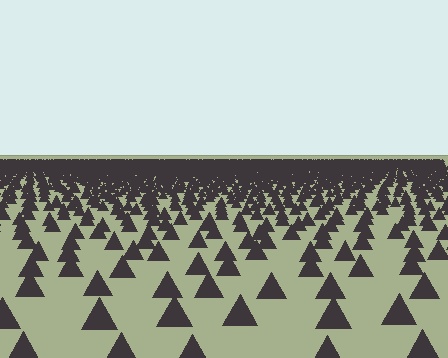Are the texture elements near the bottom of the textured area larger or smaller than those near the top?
Larger. Near the bottom, elements are closer to the viewer and appear at a bigger on-screen size.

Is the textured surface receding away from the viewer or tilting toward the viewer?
The surface is receding away from the viewer. Texture elements get smaller and denser toward the top.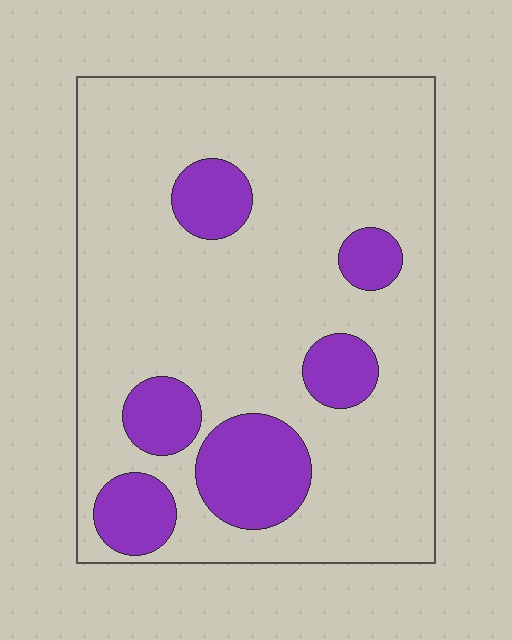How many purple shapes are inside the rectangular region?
6.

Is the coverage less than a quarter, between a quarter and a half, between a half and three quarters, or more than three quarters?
Less than a quarter.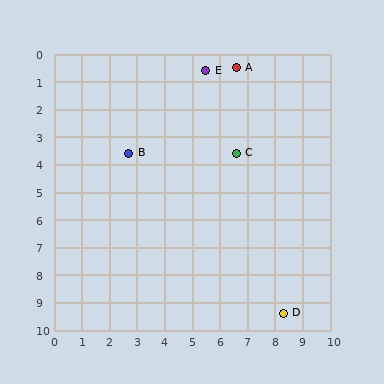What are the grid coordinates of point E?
Point E is at approximately (5.5, 0.6).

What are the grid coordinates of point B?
Point B is at approximately (2.7, 3.6).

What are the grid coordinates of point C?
Point C is at approximately (6.6, 3.6).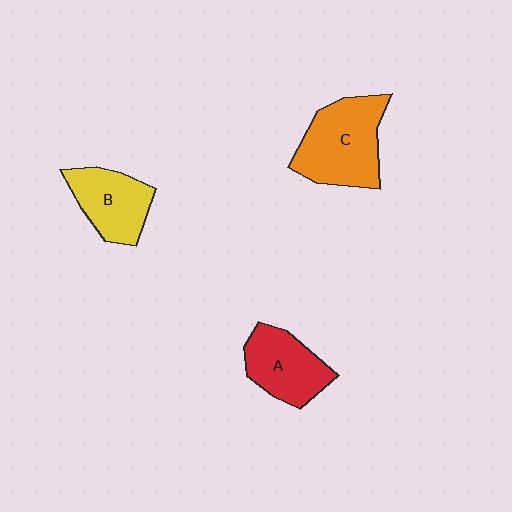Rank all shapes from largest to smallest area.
From largest to smallest: C (orange), A (red), B (yellow).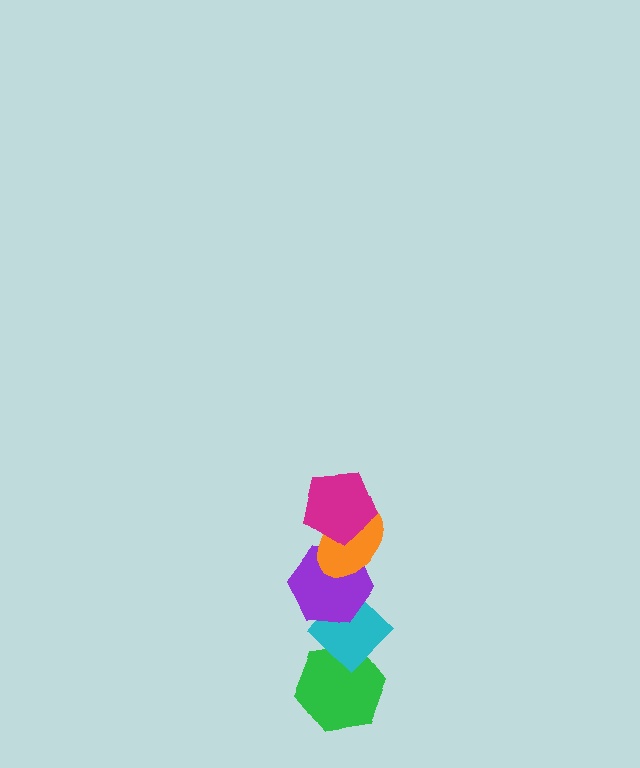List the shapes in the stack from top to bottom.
From top to bottom: the magenta pentagon, the orange ellipse, the purple hexagon, the cyan diamond, the green hexagon.